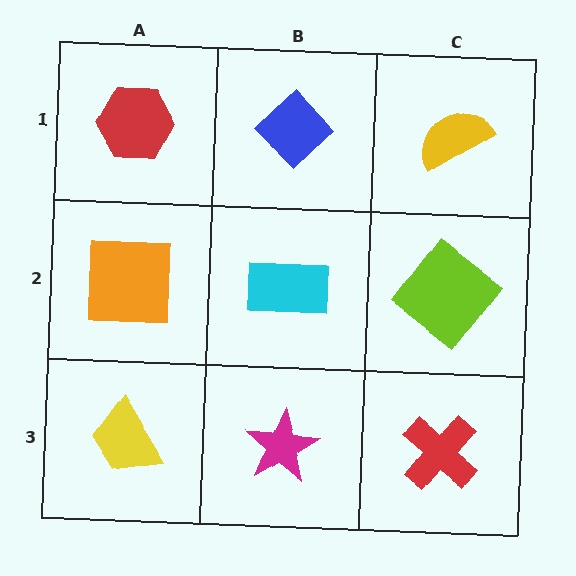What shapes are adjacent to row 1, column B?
A cyan rectangle (row 2, column B), a red hexagon (row 1, column A), a yellow semicircle (row 1, column C).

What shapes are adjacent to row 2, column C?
A yellow semicircle (row 1, column C), a red cross (row 3, column C), a cyan rectangle (row 2, column B).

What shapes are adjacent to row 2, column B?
A blue diamond (row 1, column B), a magenta star (row 3, column B), an orange square (row 2, column A), a lime diamond (row 2, column C).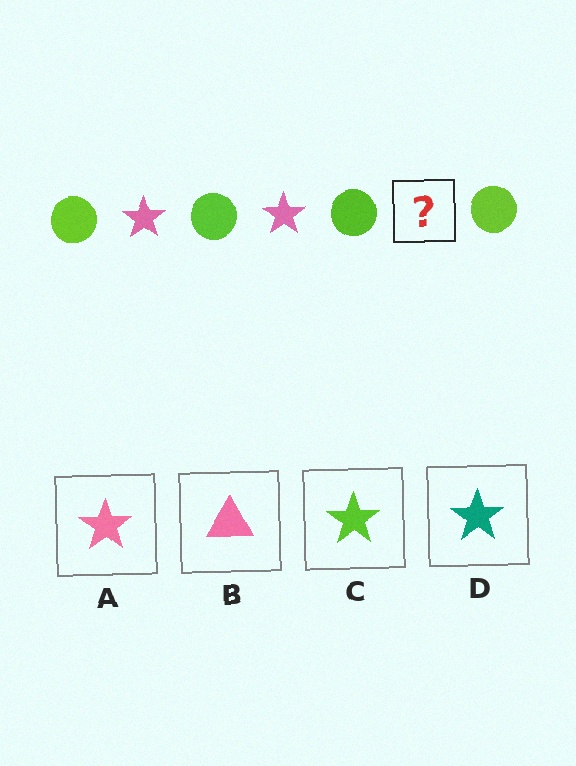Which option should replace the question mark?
Option A.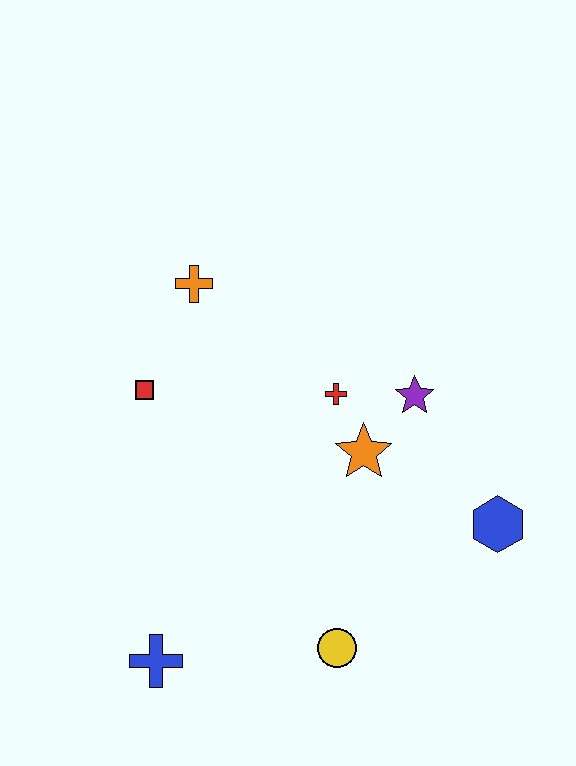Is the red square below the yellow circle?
No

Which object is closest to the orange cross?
The red square is closest to the orange cross.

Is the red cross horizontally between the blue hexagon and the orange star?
No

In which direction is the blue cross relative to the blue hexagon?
The blue cross is to the left of the blue hexagon.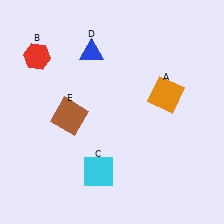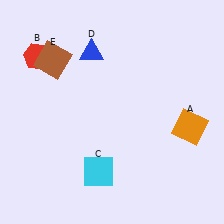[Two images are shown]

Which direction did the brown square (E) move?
The brown square (E) moved up.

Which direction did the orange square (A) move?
The orange square (A) moved down.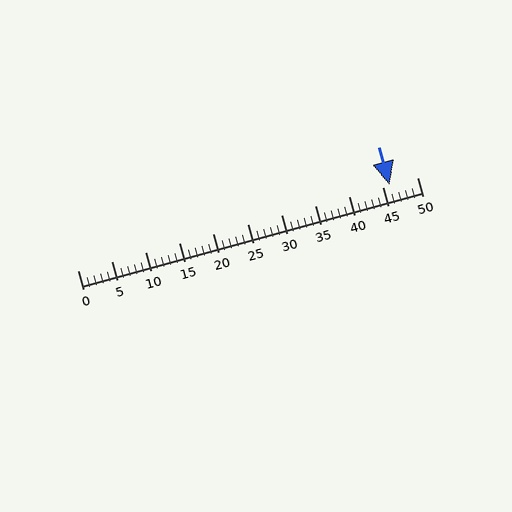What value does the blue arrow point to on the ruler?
The blue arrow points to approximately 46.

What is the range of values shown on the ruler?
The ruler shows values from 0 to 50.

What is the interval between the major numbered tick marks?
The major tick marks are spaced 5 units apart.